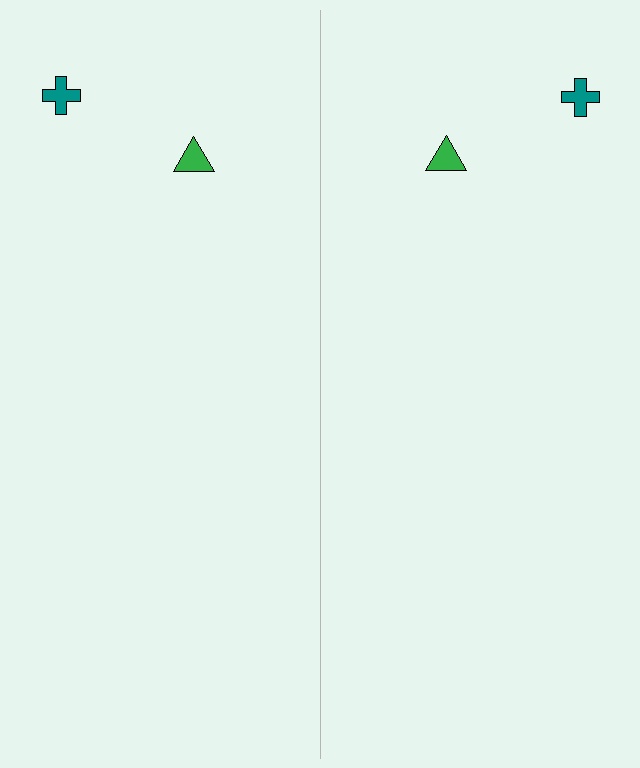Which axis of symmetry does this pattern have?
The pattern has a vertical axis of symmetry running through the center of the image.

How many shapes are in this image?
There are 4 shapes in this image.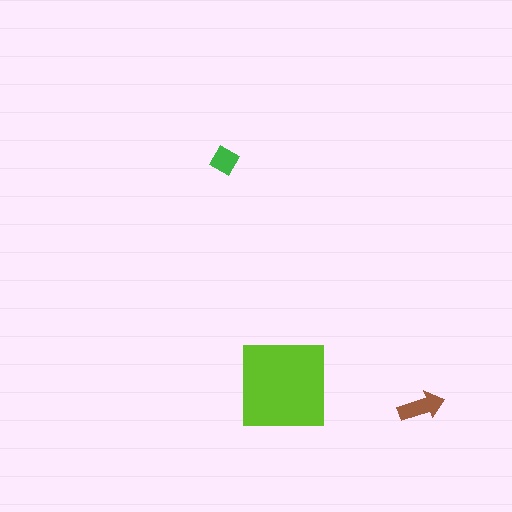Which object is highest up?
The green diamond is topmost.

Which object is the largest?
The lime square.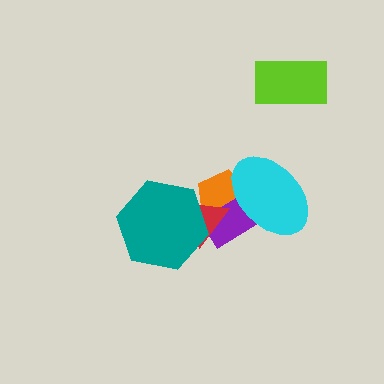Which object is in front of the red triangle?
The teal hexagon is in front of the red triangle.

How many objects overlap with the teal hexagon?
2 objects overlap with the teal hexagon.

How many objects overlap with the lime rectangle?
0 objects overlap with the lime rectangle.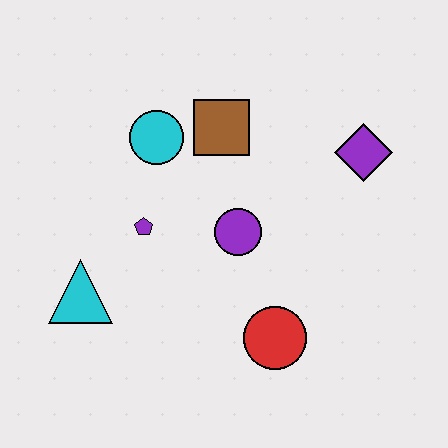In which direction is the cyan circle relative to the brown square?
The cyan circle is to the left of the brown square.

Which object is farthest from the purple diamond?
The cyan triangle is farthest from the purple diamond.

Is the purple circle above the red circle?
Yes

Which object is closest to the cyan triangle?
The purple pentagon is closest to the cyan triangle.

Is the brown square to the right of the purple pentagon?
Yes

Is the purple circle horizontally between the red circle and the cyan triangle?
Yes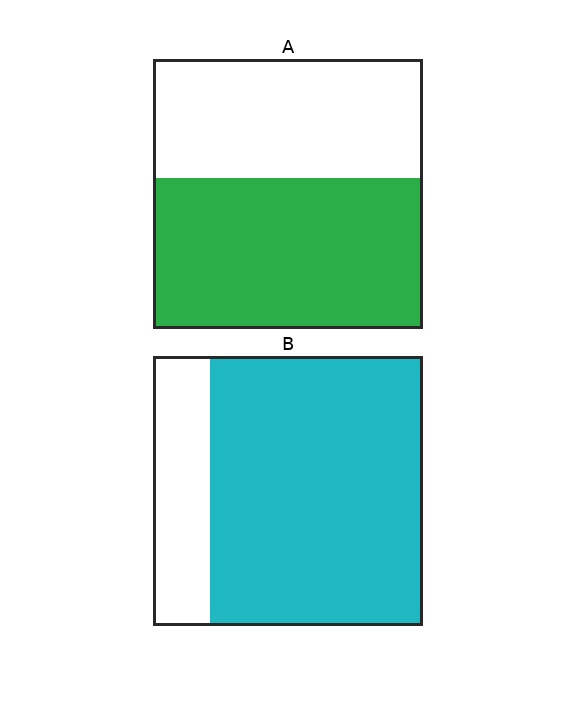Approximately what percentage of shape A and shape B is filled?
A is approximately 55% and B is approximately 80%.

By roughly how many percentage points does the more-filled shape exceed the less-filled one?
By roughly 25 percentage points (B over A).